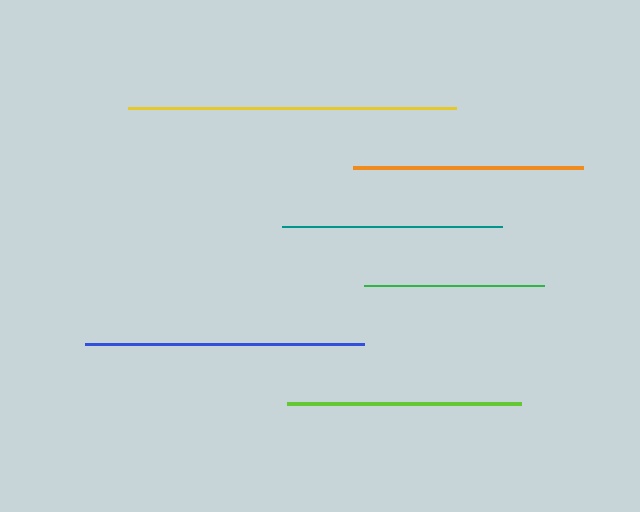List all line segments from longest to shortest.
From longest to shortest: yellow, blue, lime, orange, teal, green.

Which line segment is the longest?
The yellow line is the longest at approximately 327 pixels.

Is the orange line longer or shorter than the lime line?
The lime line is longer than the orange line.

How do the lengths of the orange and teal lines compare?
The orange and teal lines are approximately the same length.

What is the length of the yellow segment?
The yellow segment is approximately 327 pixels long.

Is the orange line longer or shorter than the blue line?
The blue line is longer than the orange line.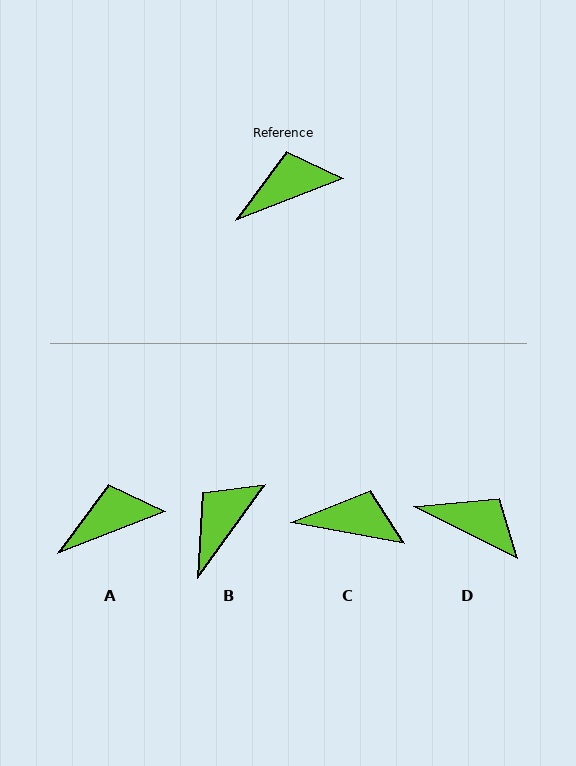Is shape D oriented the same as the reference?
No, it is off by about 48 degrees.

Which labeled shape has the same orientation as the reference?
A.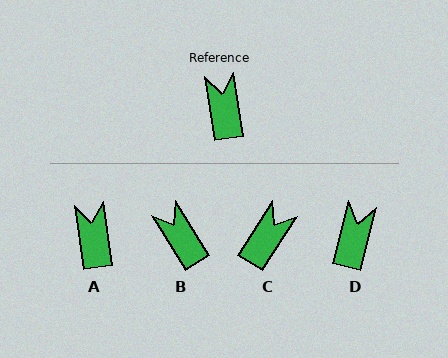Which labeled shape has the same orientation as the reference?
A.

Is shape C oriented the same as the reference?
No, it is off by about 41 degrees.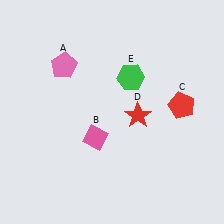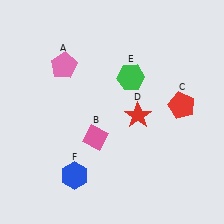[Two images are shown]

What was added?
A blue hexagon (F) was added in Image 2.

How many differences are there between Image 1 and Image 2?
There is 1 difference between the two images.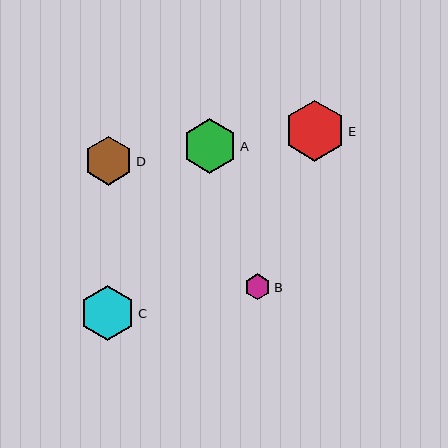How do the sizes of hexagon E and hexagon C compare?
Hexagon E and hexagon C are approximately the same size.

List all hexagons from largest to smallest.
From largest to smallest: E, C, A, D, B.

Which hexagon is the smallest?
Hexagon B is the smallest with a size of approximately 26 pixels.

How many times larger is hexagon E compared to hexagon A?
Hexagon E is approximately 1.1 times the size of hexagon A.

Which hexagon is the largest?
Hexagon E is the largest with a size of approximately 61 pixels.